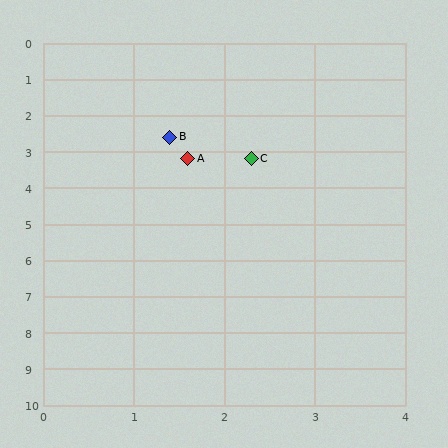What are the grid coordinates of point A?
Point A is at approximately (1.6, 3.2).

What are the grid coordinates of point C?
Point C is at approximately (2.3, 3.2).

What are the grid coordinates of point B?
Point B is at approximately (1.4, 2.6).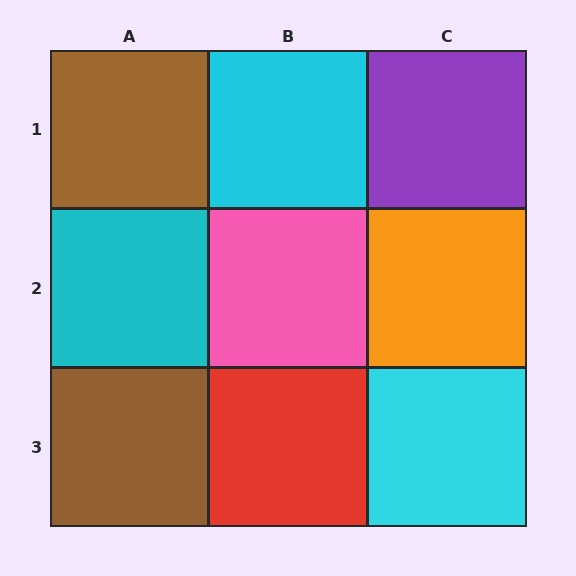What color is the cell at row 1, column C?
Purple.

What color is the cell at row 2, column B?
Pink.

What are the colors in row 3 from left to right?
Brown, red, cyan.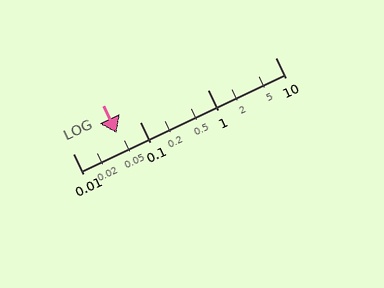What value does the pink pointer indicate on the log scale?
The pointer indicates approximately 0.044.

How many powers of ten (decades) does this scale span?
The scale spans 3 decades, from 0.01 to 10.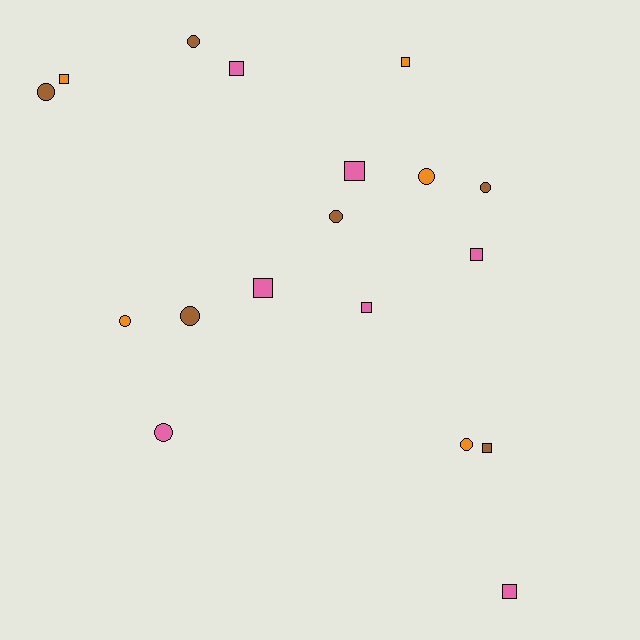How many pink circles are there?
There is 1 pink circle.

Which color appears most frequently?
Pink, with 7 objects.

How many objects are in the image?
There are 18 objects.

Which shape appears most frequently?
Circle, with 9 objects.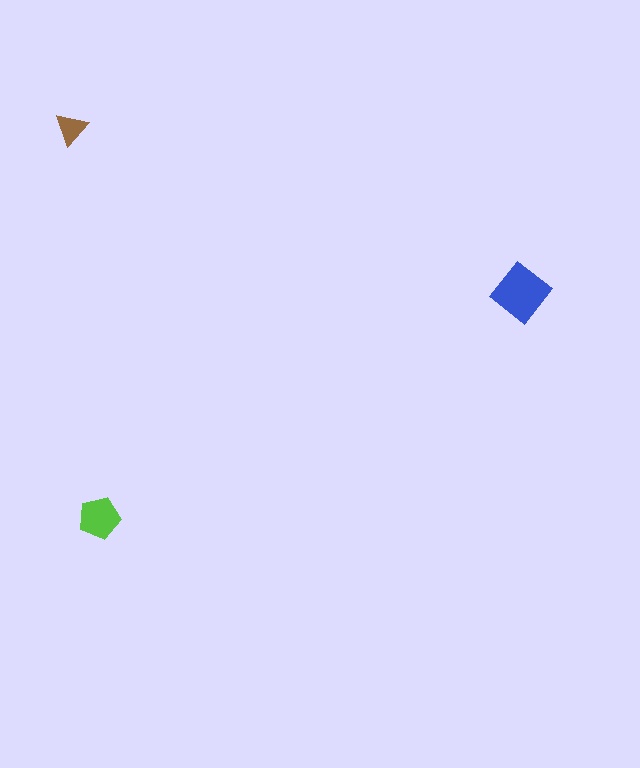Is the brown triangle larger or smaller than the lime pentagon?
Smaller.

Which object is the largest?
The blue diamond.